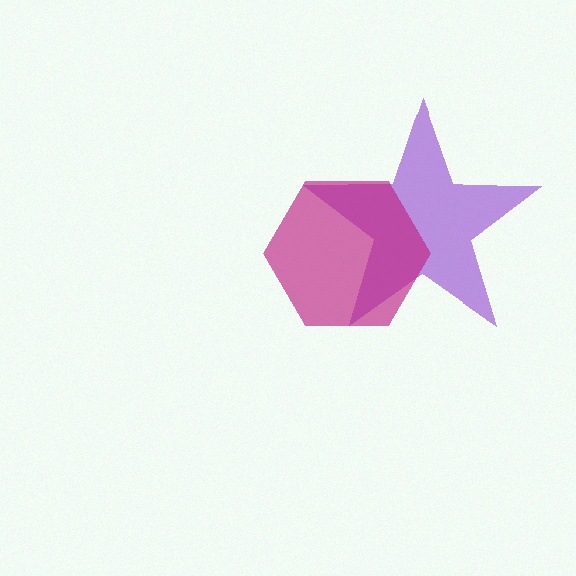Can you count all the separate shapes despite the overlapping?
Yes, there are 2 separate shapes.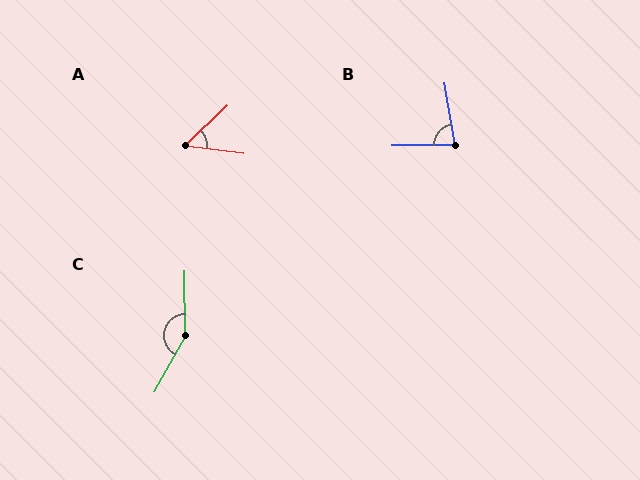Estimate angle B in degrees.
Approximately 81 degrees.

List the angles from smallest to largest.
A (51°), B (81°), C (151°).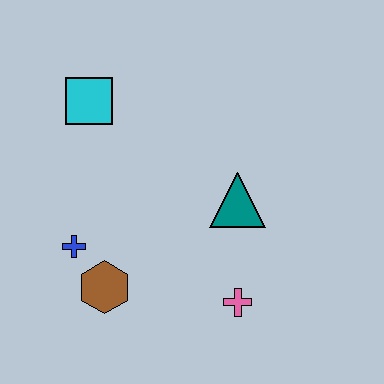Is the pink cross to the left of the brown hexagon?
No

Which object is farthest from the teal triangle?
The cyan square is farthest from the teal triangle.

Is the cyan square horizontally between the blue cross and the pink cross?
Yes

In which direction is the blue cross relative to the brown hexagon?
The blue cross is above the brown hexagon.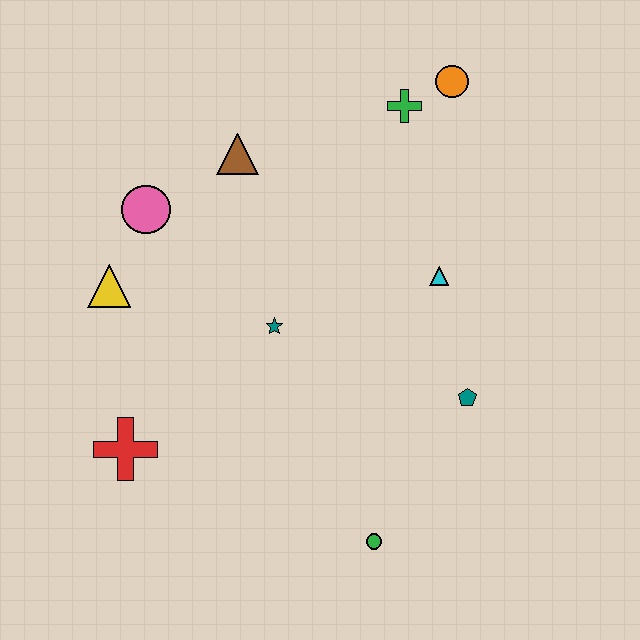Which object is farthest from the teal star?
The orange circle is farthest from the teal star.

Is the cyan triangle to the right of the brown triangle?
Yes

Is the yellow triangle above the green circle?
Yes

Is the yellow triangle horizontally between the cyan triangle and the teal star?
No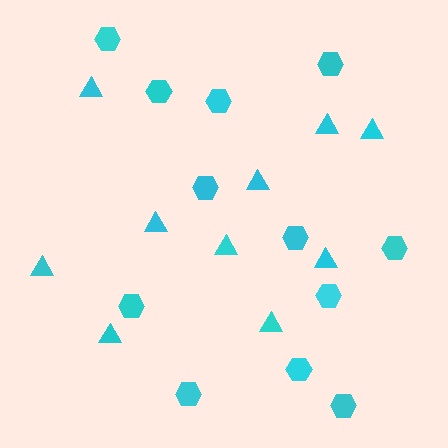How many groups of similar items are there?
There are 2 groups: one group of triangles (10) and one group of hexagons (12).